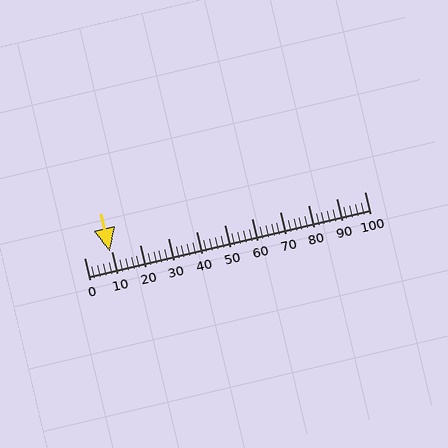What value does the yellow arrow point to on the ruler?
The yellow arrow points to approximately 9.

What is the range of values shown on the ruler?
The ruler shows values from 0 to 100.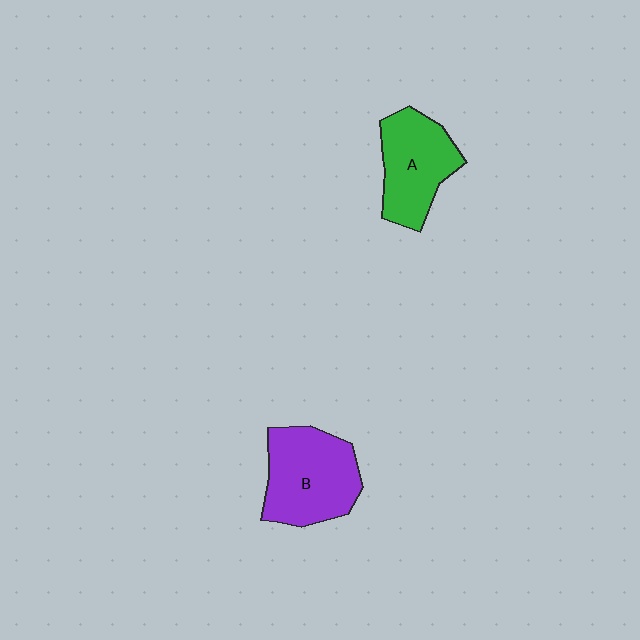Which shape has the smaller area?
Shape A (green).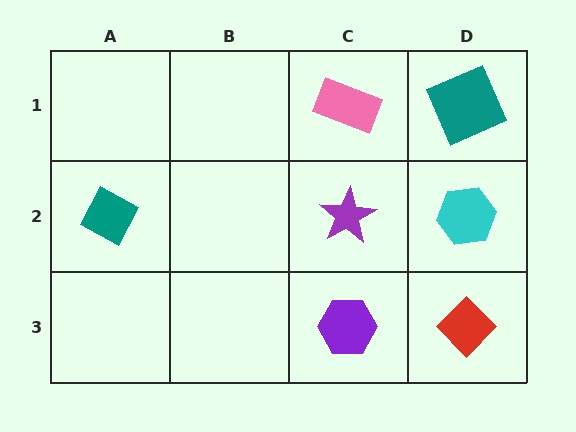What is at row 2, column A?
A teal diamond.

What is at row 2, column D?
A cyan hexagon.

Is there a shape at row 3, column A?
No, that cell is empty.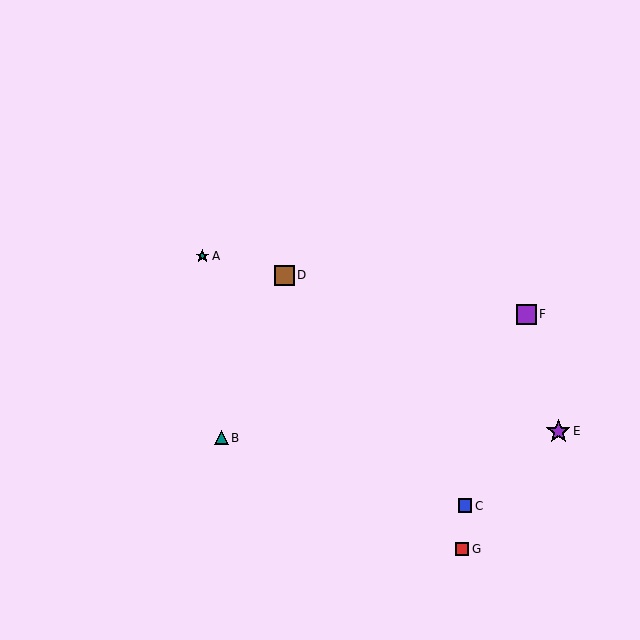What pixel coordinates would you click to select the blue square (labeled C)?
Click at (465, 506) to select the blue square C.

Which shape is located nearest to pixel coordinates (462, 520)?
The blue square (labeled C) at (465, 506) is nearest to that location.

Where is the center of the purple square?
The center of the purple square is at (526, 314).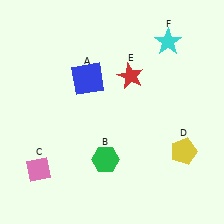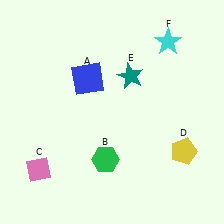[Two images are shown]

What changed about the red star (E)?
In Image 1, E is red. In Image 2, it changed to teal.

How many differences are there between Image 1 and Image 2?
There is 1 difference between the two images.